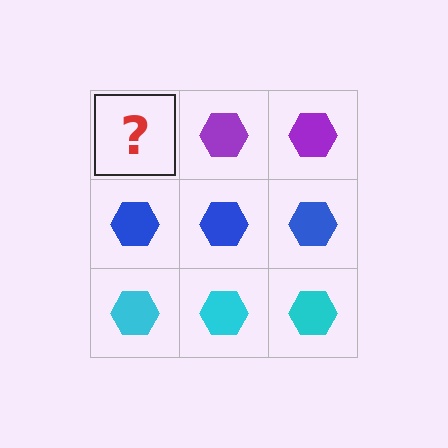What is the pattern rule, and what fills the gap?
The rule is that each row has a consistent color. The gap should be filled with a purple hexagon.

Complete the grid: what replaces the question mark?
The question mark should be replaced with a purple hexagon.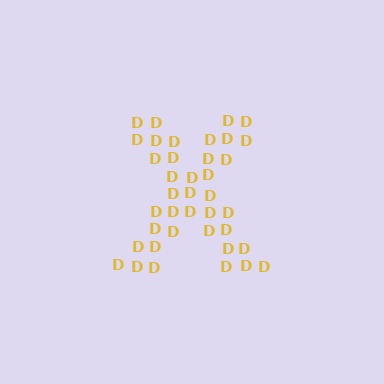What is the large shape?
The large shape is the letter X.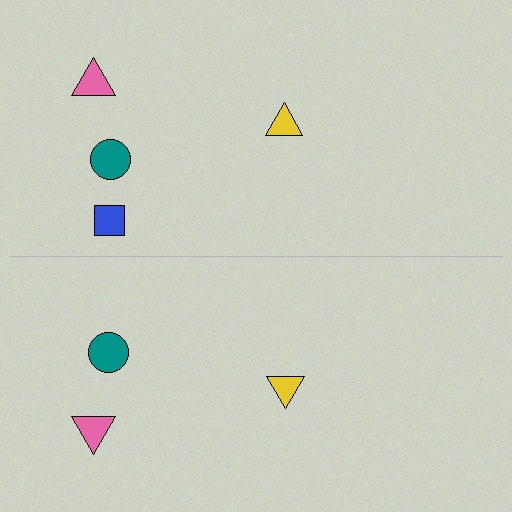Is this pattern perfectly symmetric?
No, the pattern is not perfectly symmetric. A blue square is missing from the bottom side.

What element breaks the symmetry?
A blue square is missing from the bottom side.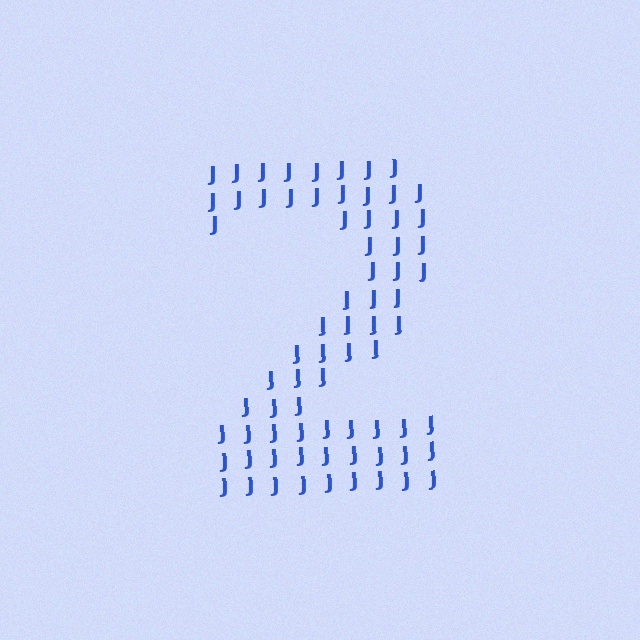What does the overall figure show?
The overall figure shows the digit 2.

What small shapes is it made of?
It is made of small letter J's.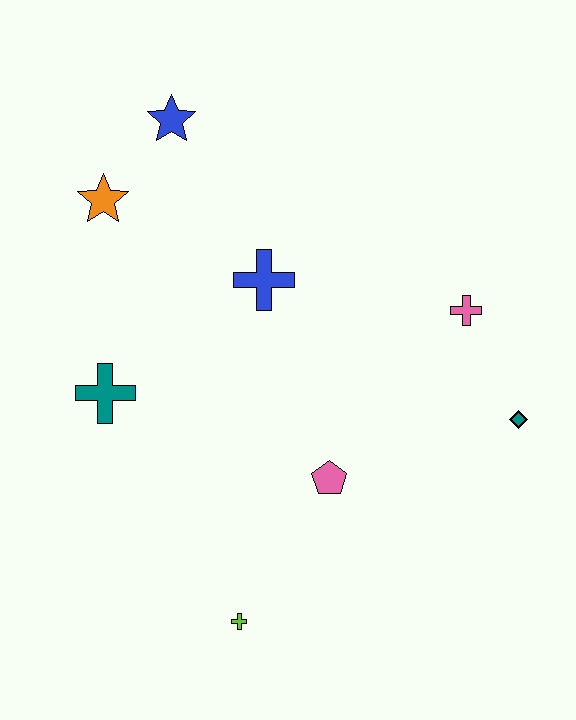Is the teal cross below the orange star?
Yes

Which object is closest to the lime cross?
The pink pentagon is closest to the lime cross.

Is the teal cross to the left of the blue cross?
Yes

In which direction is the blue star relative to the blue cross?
The blue star is above the blue cross.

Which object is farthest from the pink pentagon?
The blue star is farthest from the pink pentagon.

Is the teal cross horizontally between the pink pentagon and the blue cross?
No